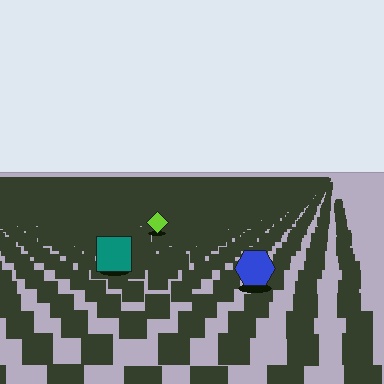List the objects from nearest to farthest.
From nearest to farthest: the blue hexagon, the teal square, the lime diamond.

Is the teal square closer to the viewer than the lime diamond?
Yes. The teal square is closer — you can tell from the texture gradient: the ground texture is coarser near it.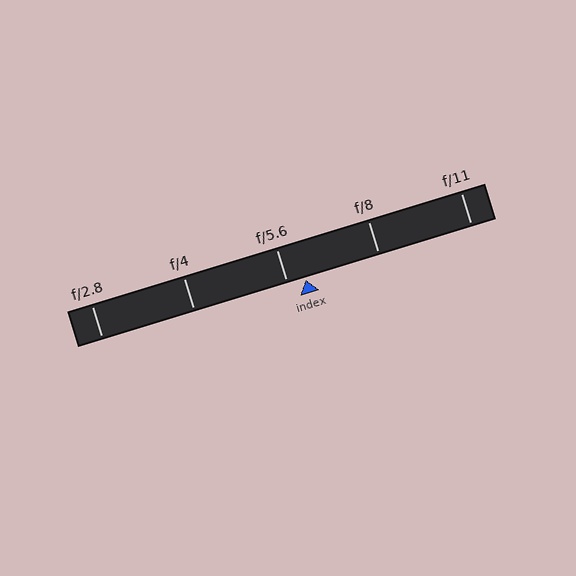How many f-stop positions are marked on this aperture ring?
There are 5 f-stop positions marked.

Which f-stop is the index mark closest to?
The index mark is closest to f/5.6.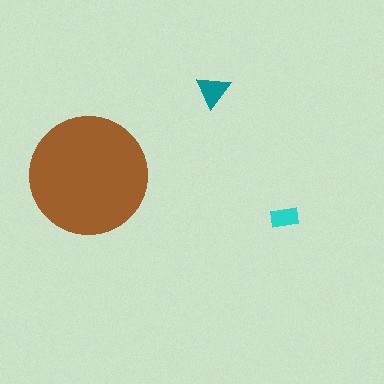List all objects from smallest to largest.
The cyan rectangle, the teal triangle, the brown circle.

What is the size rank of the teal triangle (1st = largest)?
2nd.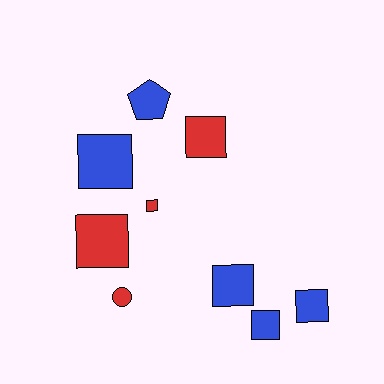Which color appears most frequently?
Blue, with 5 objects.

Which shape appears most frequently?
Square, with 7 objects.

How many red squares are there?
There are 3 red squares.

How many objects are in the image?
There are 9 objects.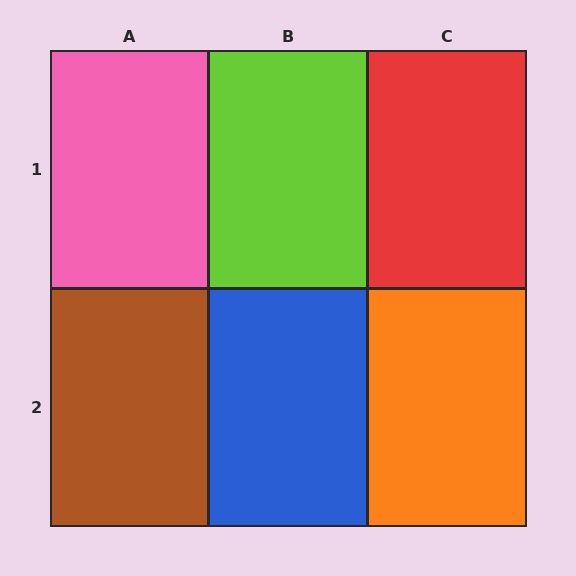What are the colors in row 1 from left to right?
Pink, lime, red.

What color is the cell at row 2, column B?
Blue.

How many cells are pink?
1 cell is pink.